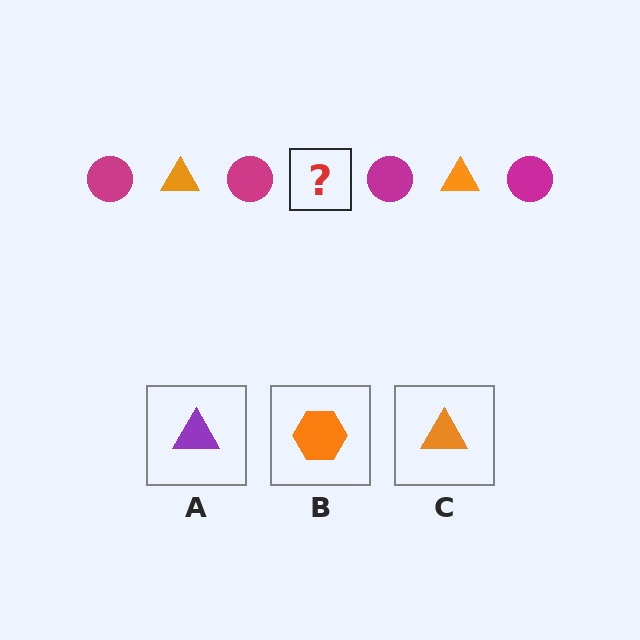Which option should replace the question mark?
Option C.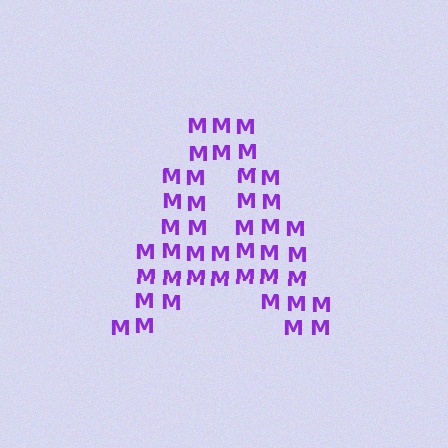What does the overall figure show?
The overall figure shows the letter A.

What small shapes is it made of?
It is made of small letter M's.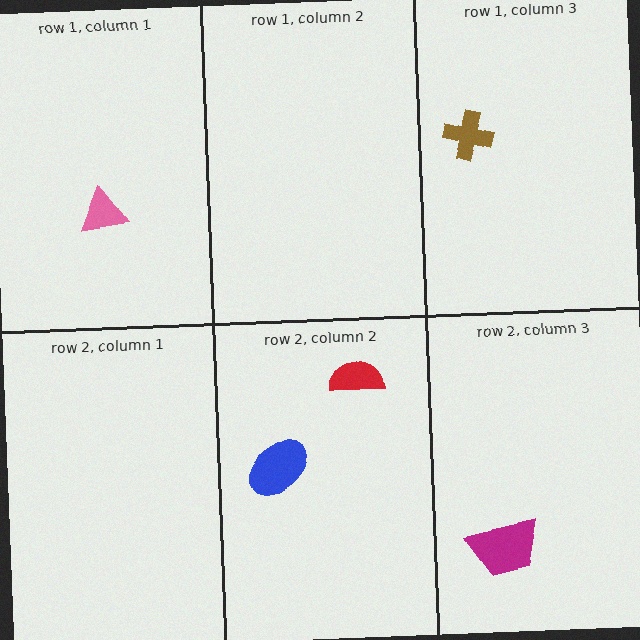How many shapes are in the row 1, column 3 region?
1.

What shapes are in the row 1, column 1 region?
The pink triangle.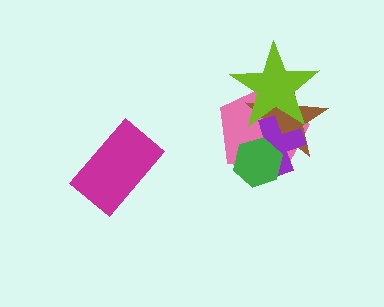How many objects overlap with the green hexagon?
3 objects overlap with the green hexagon.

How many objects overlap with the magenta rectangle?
0 objects overlap with the magenta rectangle.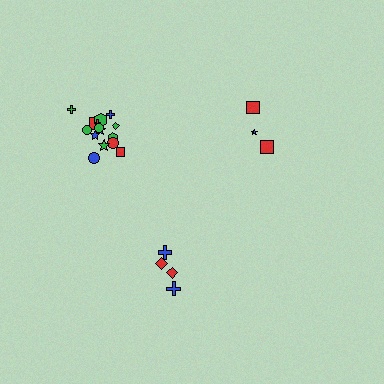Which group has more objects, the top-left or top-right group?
The top-left group.